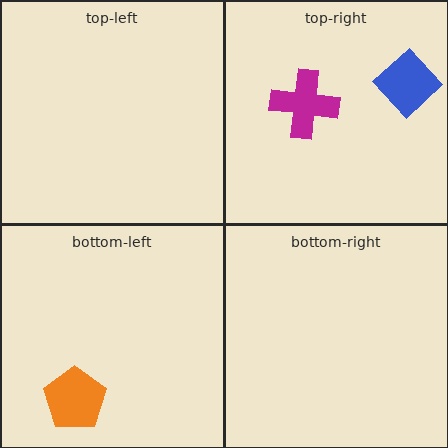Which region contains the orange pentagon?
The bottom-left region.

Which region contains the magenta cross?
The top-right region.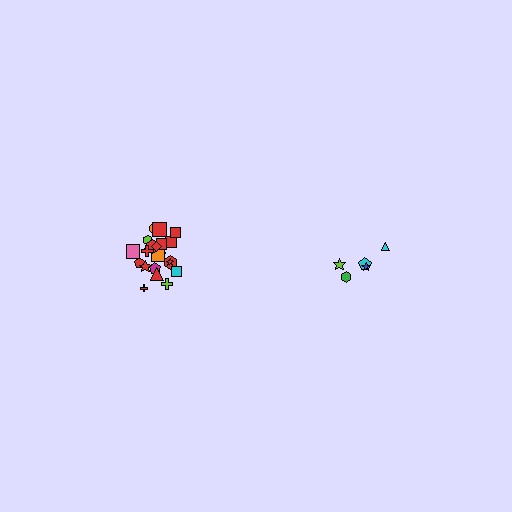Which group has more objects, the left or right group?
The left group.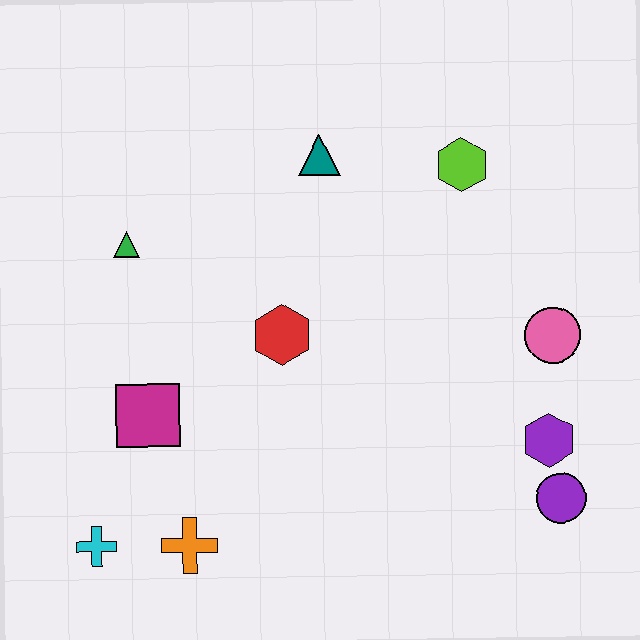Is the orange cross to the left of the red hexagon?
Yes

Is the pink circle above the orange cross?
Yes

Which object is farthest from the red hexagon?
The purple circle is farthest from the red hexagon.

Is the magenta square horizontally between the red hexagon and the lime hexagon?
No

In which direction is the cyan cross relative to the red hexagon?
The cyan cross is below the red hexagon.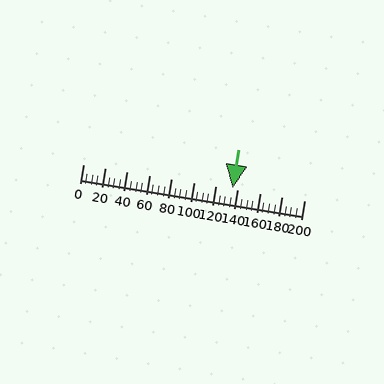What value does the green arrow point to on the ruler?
The green arrow points to approximately 135.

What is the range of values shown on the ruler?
The ruler shows values from 0 to 200.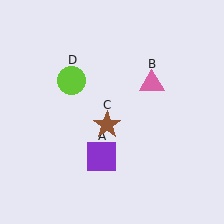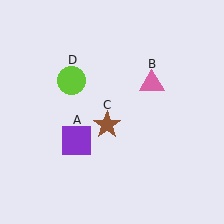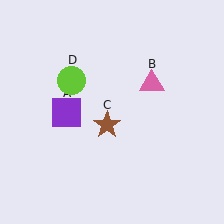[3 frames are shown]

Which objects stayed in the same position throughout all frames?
Pink triangle (object B) and brown star (object C) and lime circle (object D) remained stationary.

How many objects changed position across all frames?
1 object changed position: purple square (object A).